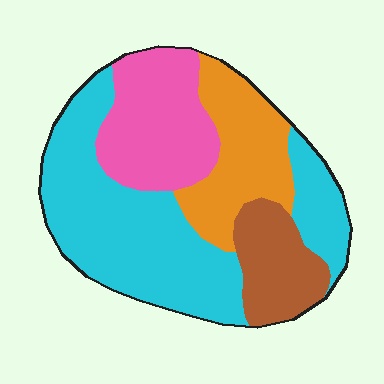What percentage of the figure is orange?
Orange takes up about one fifth (1/5) of the figure.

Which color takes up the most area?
Cyan, at roughly 45%.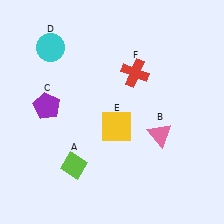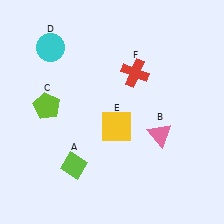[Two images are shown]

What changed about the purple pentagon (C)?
In Image 1, C is purple. In Image 2, it changed to lime.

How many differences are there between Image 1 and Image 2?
There is 1 difference between the two images.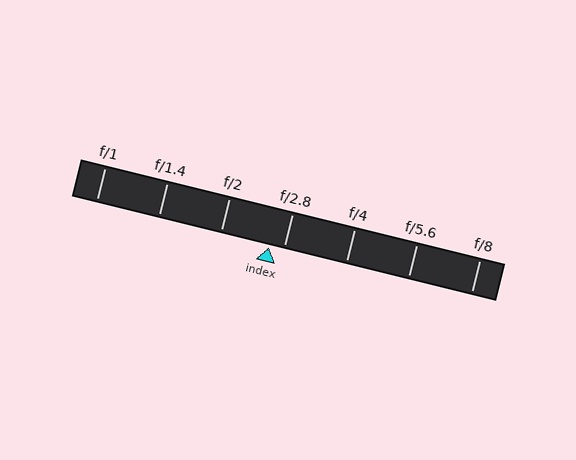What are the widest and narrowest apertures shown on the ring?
The widest aperture shown is f/1 and the narrowest is f/8.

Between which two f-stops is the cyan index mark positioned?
The index mark is between f/2 and f/2.8.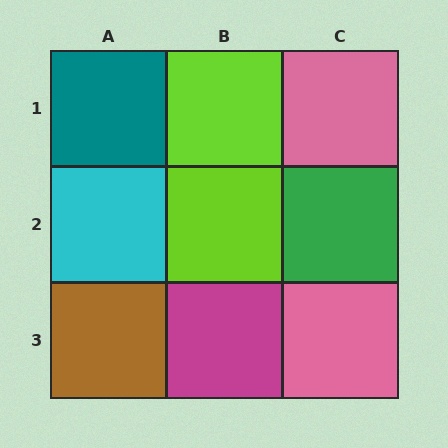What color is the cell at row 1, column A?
Teal.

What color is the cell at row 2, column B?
Lime.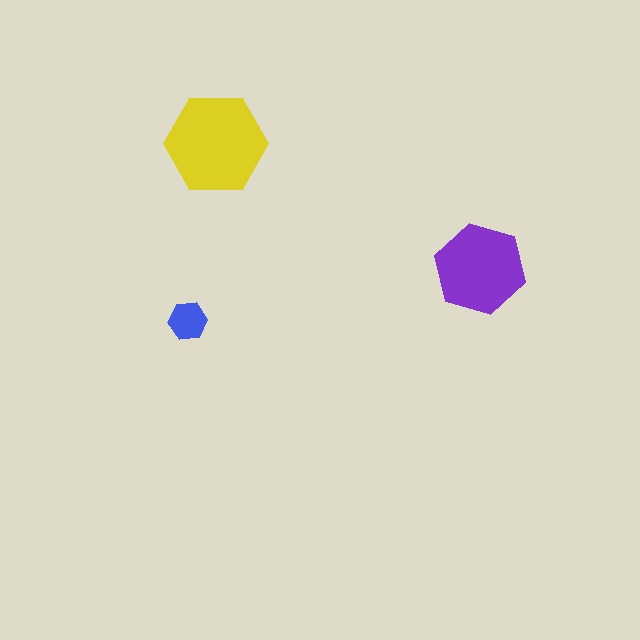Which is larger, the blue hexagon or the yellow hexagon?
The yellow one.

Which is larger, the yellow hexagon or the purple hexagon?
The yellow one.